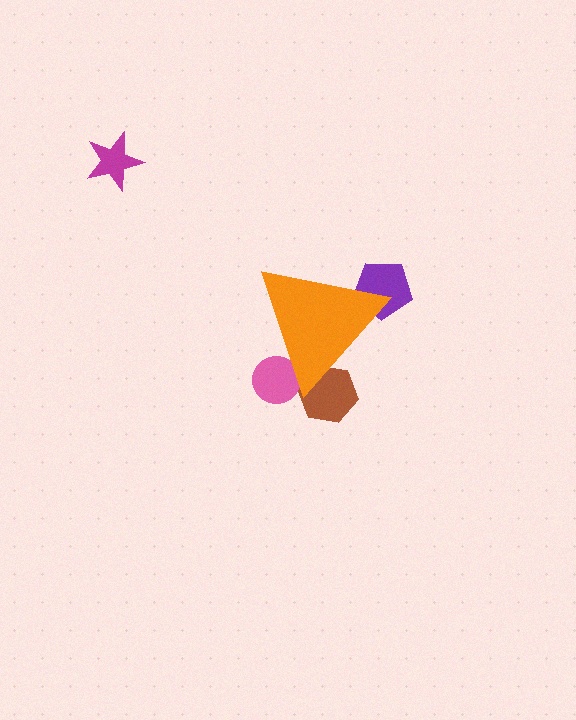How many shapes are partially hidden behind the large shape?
3 shapes are partially hidden.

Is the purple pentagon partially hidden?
Yes, the purple pentagon is partially hidden behind the orange triangle.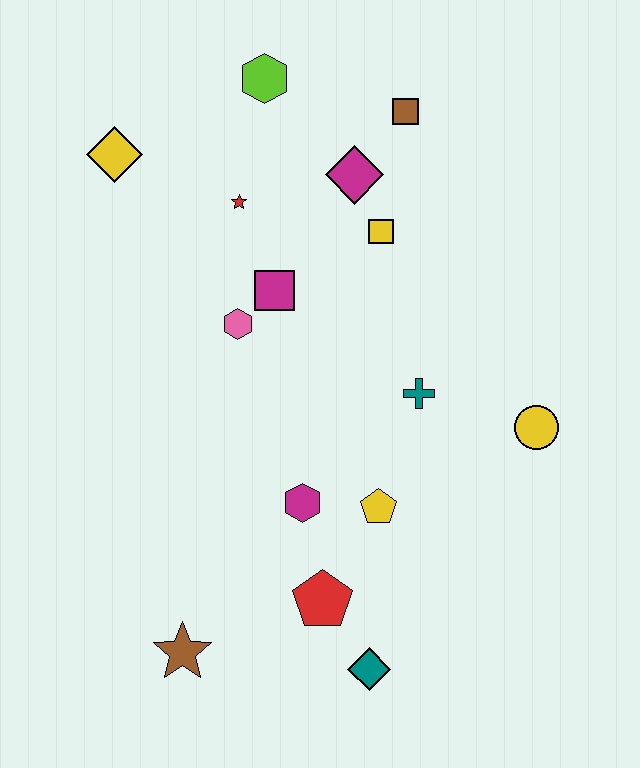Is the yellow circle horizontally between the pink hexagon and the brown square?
No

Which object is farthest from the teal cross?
The yellow diamond is farthest from the teal cross.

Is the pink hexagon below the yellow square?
Yes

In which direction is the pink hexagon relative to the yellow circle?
The pink hexagon is to the left of the yellow circle.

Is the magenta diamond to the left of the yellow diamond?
No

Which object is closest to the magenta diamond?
The yellow square is closest to the magenta diamond.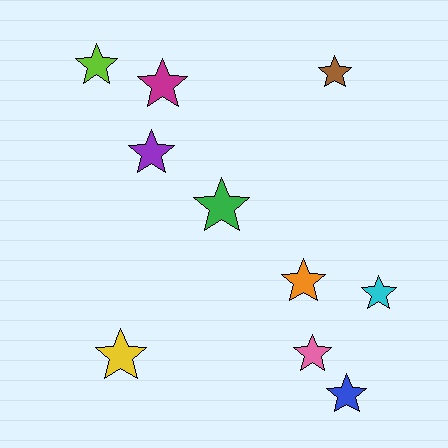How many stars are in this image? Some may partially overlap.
There are 10 stars.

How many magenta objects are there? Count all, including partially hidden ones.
There is 1 magenta object.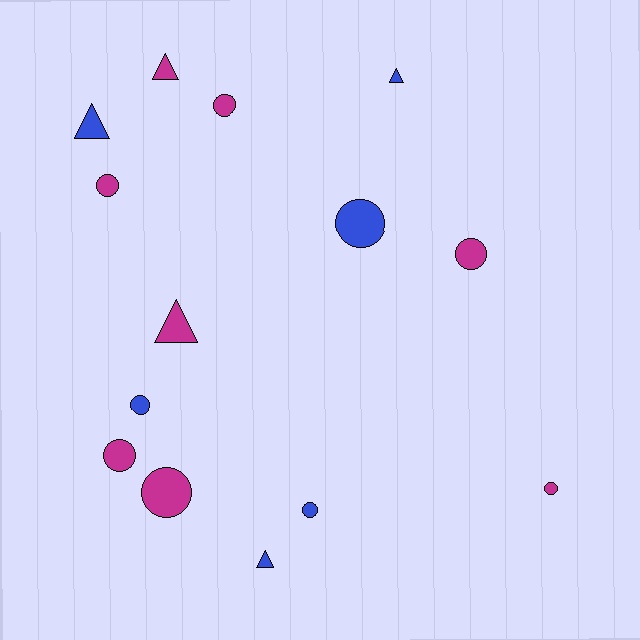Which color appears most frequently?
Magenta, with 8 objects.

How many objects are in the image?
There are 14 objects.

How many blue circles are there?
There are 3 blue circles.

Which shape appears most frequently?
Circle, with 9 objects.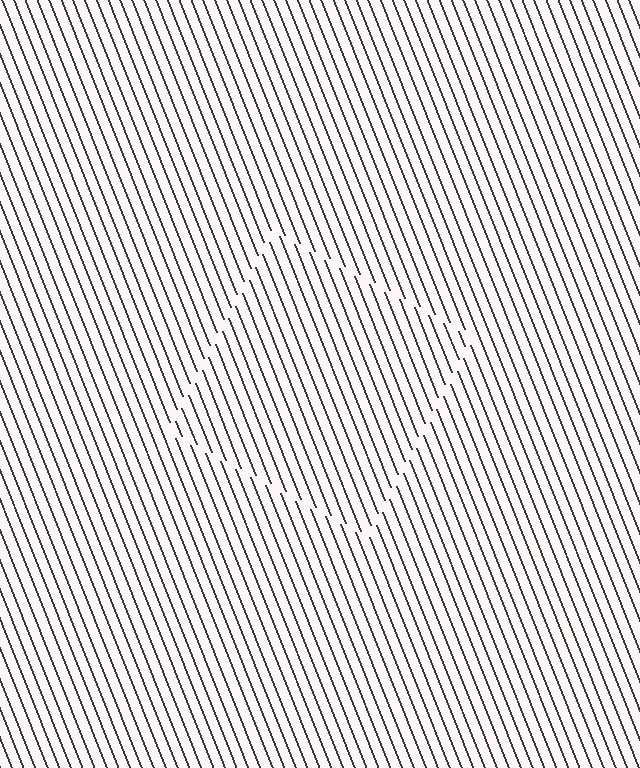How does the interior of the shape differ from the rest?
The interior of the shape contains the same grating, shifted by half a period — the contour is defined by the phase discontinuity where line-ends from the inner and outer gratings abut.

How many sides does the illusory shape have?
4 sides — the line-ends trace a square.